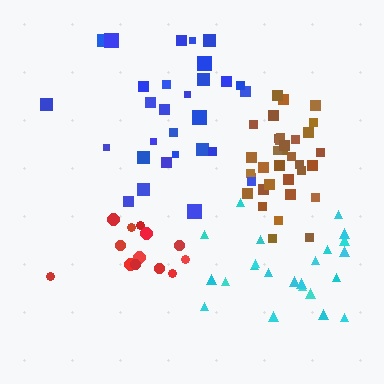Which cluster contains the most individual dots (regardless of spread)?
Brown (34).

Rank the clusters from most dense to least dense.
brown, red, cyan, blue.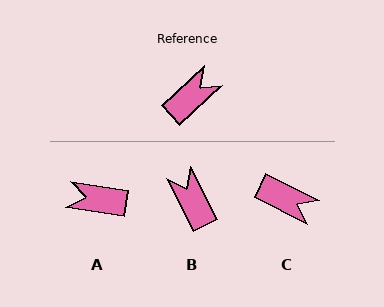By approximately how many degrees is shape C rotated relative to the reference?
Approximately 69 degrees clockwise.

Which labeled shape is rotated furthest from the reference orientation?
A, about 128 degrees away.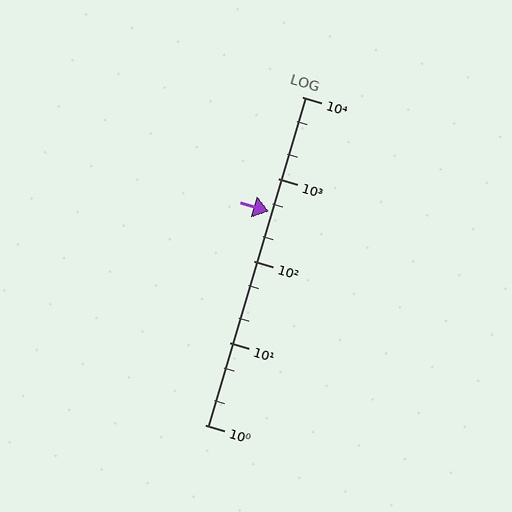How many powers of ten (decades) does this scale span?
The scale spans 4 decades, from 1 to 10000.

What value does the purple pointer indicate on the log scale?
The pointer indicates approximately 400.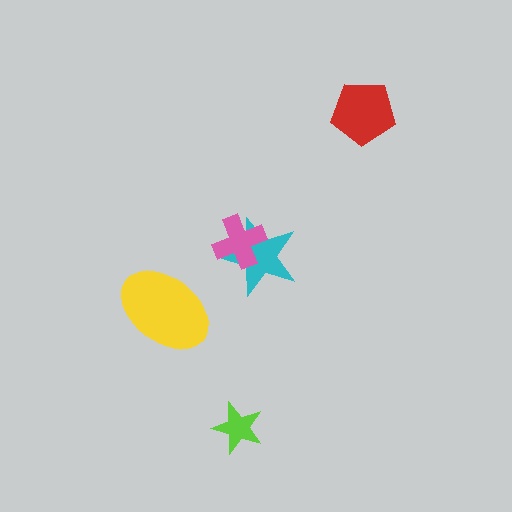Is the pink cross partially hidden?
No, no other shape covers it.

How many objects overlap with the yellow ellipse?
0 objects overlap with the yellow ellipse.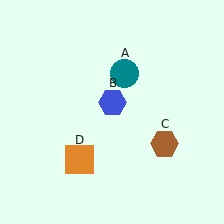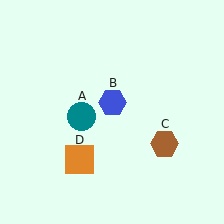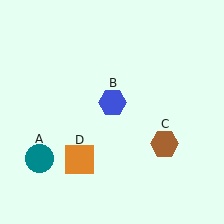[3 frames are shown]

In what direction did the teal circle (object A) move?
The teal circle (object A) moved down and to the left.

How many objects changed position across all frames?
1 object changed position: teal circle (object A).